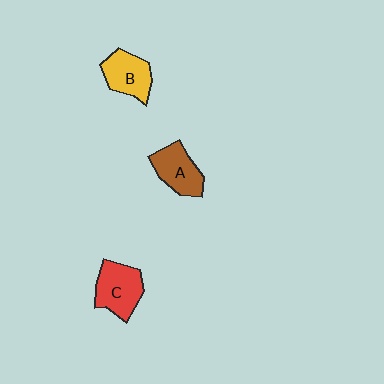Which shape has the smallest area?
Shape B (yellow).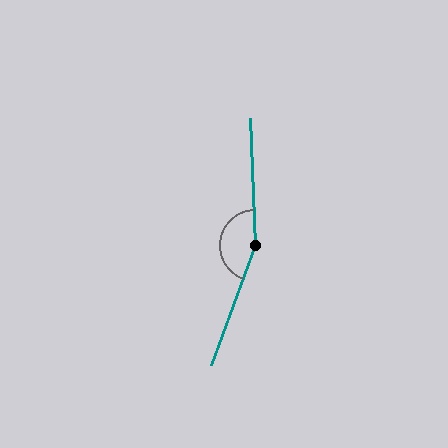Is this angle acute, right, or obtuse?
It is obtuse.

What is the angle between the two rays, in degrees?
Approximately 157 degrees.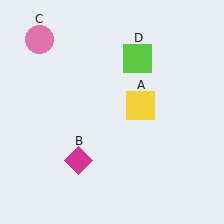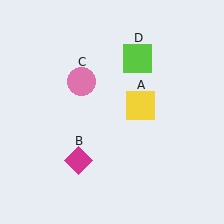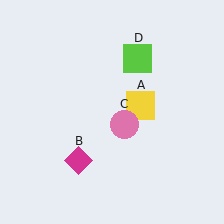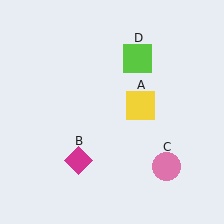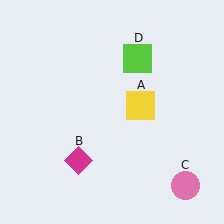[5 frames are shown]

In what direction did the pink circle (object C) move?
The pink circle (object C) moved down and to the right.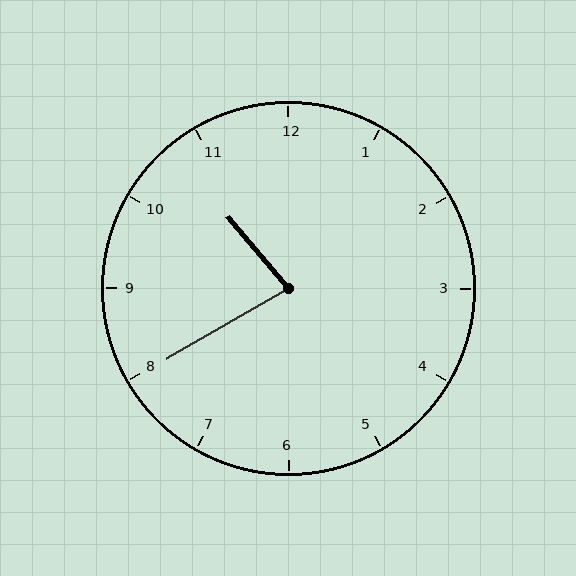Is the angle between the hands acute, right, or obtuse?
It is acute.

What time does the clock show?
10:40.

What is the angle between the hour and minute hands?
Approximately 80 degrees.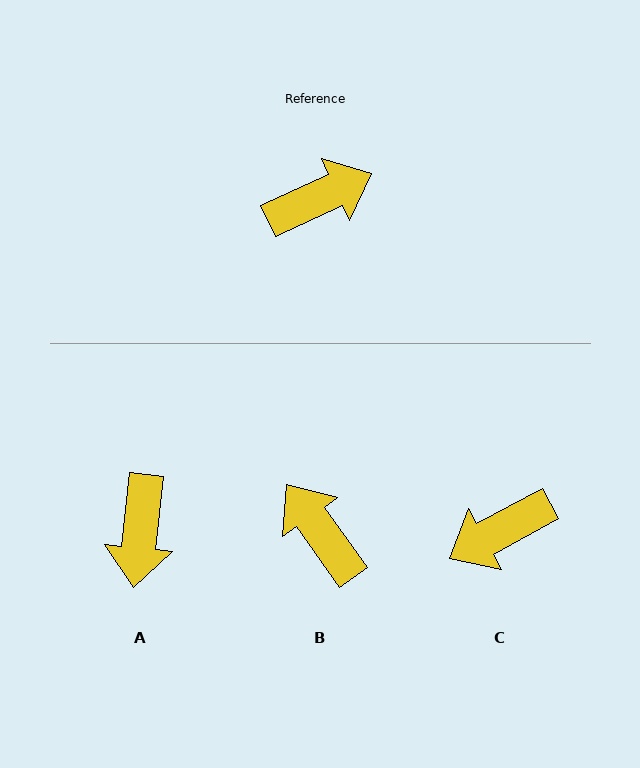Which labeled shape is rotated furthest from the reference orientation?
C, about 176 degrees away.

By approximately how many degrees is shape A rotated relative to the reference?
Approximately 121 degrees clockwise.